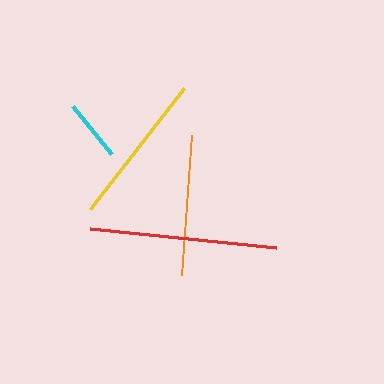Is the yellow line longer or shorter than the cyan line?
The yellow line is longer than the cyan line.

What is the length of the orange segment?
The orange segment is approximately 141 pixels long.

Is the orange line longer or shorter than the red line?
The red line is longer than the orange line.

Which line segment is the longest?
The red line is the longest at approximately 187 pixels.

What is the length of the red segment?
The red segment is approximately 187 pixels long.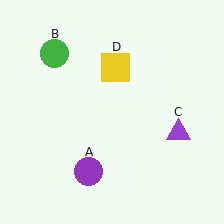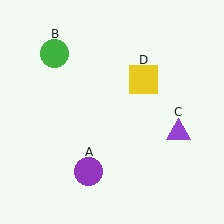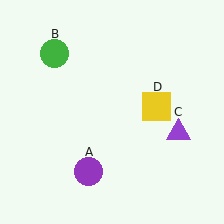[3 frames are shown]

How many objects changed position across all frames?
1 object changed position: yellow square (object D).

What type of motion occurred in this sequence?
The yellow square (object D) rotated clockwise around the center of the scene.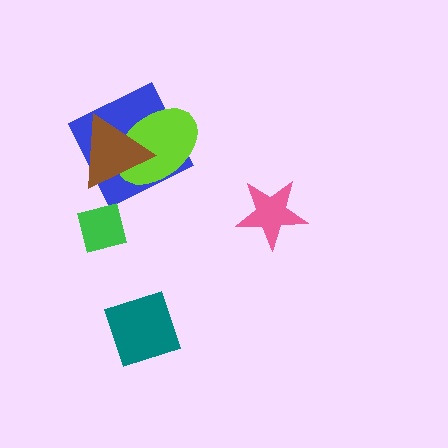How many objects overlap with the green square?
0 objects overlap with the green square.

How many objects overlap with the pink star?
0 objects overlap with the pink star.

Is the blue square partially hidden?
Yes, it is partially covered by another shape.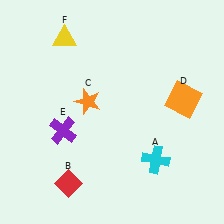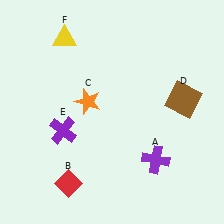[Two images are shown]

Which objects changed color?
A changed from cyan to purple. D changed from orange to brown.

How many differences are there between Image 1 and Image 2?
There are 2 differences between the two images.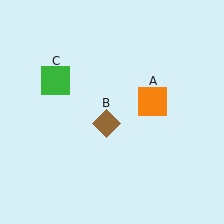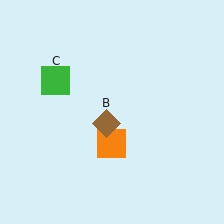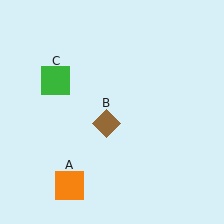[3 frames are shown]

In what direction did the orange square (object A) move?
The orange square (object A) moved down and to the left.